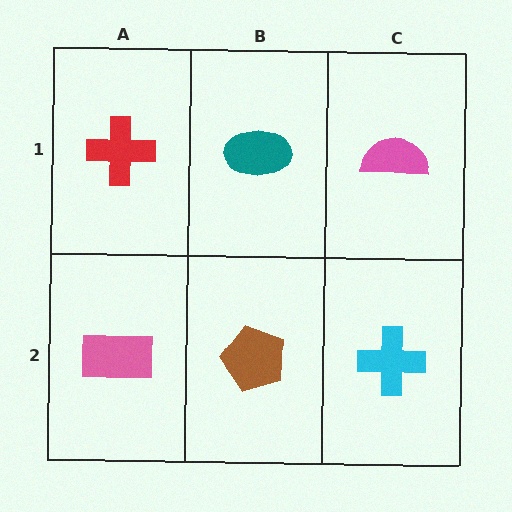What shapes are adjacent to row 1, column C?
A cyan cross (row 2, column C), a teal ellipse (row 1, column B).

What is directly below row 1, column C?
A cyan cross.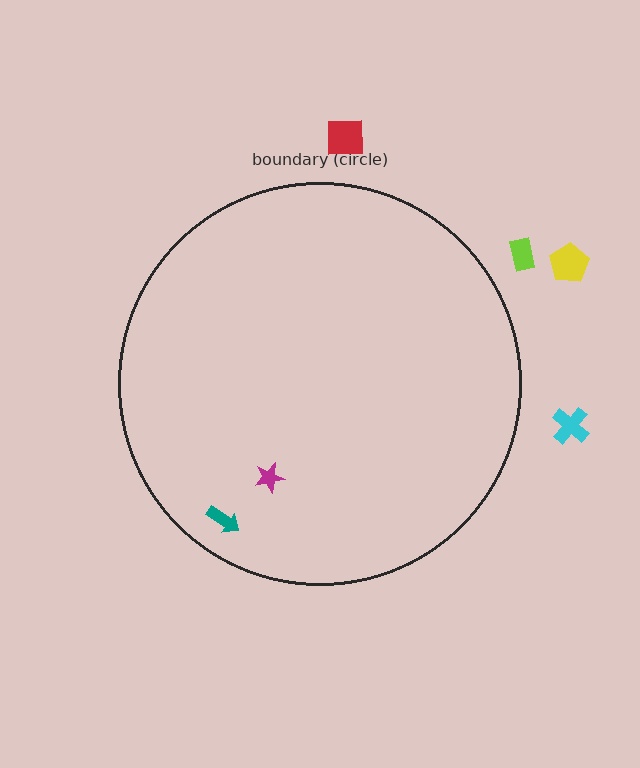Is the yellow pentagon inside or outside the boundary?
Outside.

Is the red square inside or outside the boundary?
Outside.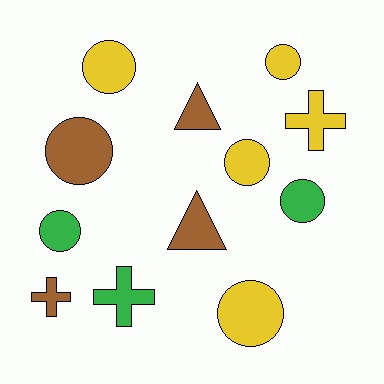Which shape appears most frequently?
Circle, with 7 objects.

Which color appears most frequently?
Yellow, with 5 objects.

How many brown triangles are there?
There are 2 brown triangles.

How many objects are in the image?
There are 12 objects.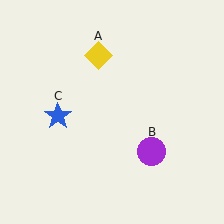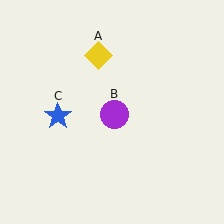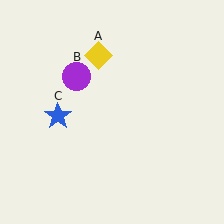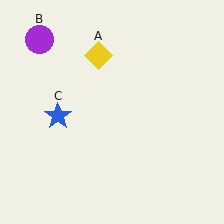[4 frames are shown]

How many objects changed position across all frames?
1 object changed position: purple circle (object B).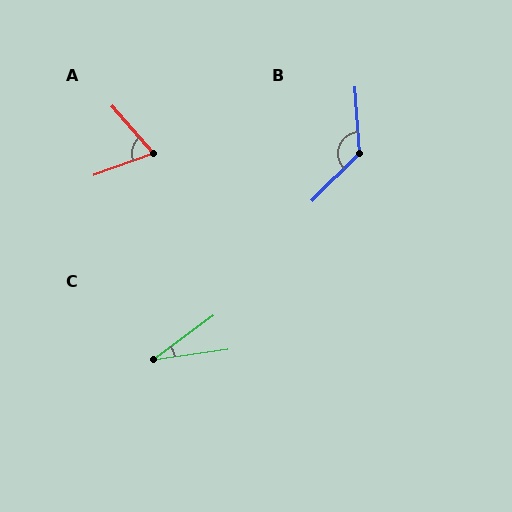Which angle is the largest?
B, at approximately 131 degrees.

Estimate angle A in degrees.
Approximately 68 degrees.